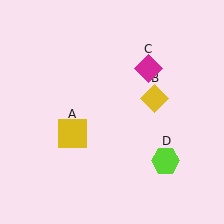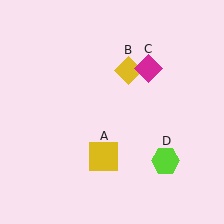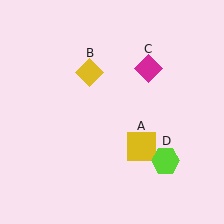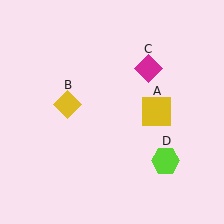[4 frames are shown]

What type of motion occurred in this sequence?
The yellow square (object A), yellow diamond (object B) rotated counterclockwise around the center of the scene.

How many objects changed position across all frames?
2 objects changed position: yellow square (object A), yellow diamond (object B).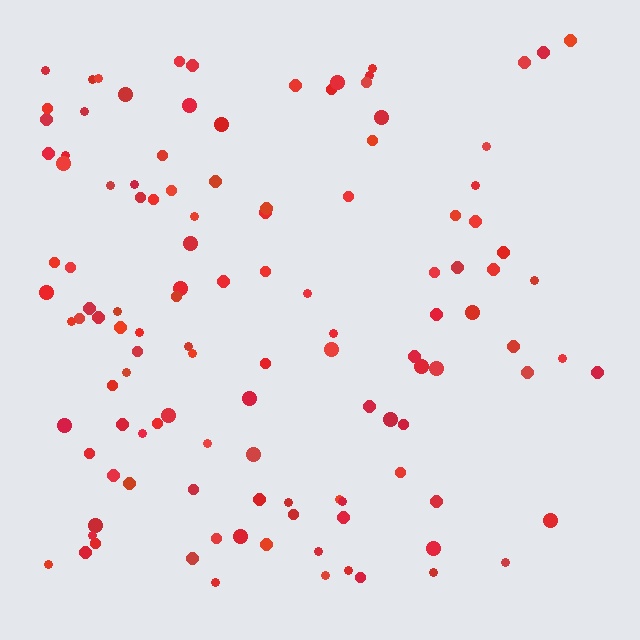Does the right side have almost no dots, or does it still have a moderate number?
Still a moderate number, just noticeably fewer than the left.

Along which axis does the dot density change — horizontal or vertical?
Horizontal.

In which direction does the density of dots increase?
From right to left, with the left side densest.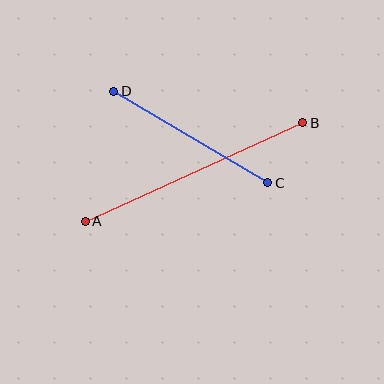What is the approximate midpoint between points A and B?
The midpoint is at approximately (194, 172) pixels.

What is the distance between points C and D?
The distance is approximately 179 pixels.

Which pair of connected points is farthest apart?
Points A and B are farthest apart.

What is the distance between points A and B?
The distance is approximately 239 pixels.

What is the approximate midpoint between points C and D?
The midpoint is at approximately (191, 137) pixels.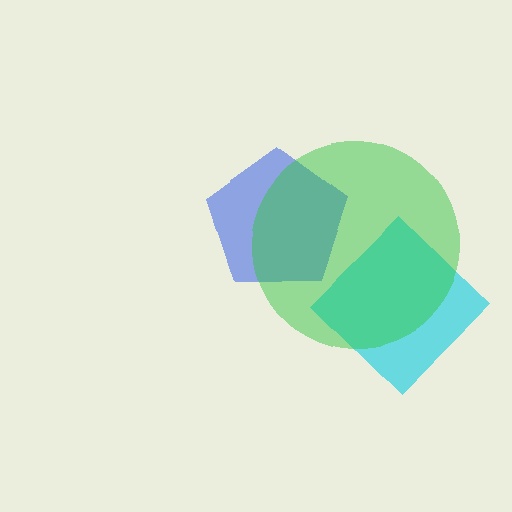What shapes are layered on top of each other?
The layered shapes are: a blue pentagon, a cyan diamond, a green circle.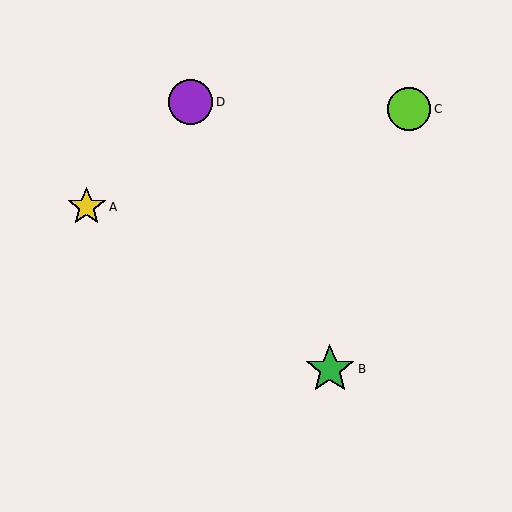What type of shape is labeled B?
Shape B is a green star.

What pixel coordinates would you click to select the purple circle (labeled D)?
Click at (190, 102) to select the purple circle D.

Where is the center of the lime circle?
The center of the lime circle is at (409, 109).